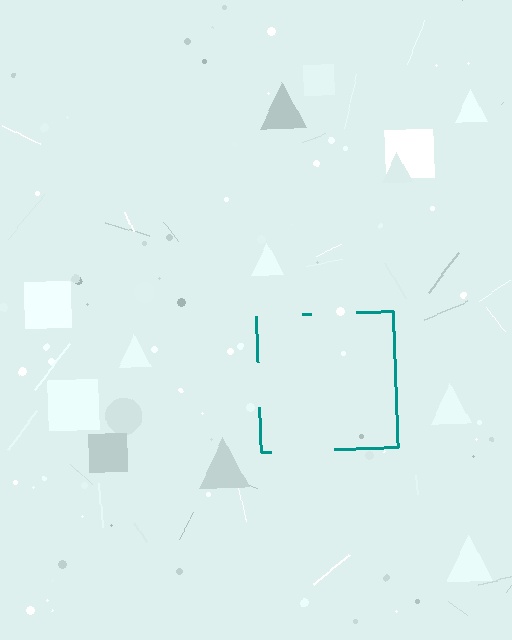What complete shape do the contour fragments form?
The contour fragments form a square.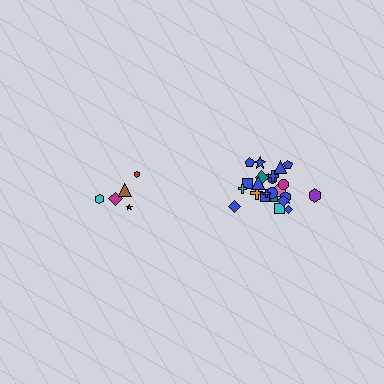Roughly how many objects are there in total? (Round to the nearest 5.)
Roughly 30 objects in total.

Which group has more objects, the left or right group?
The right group.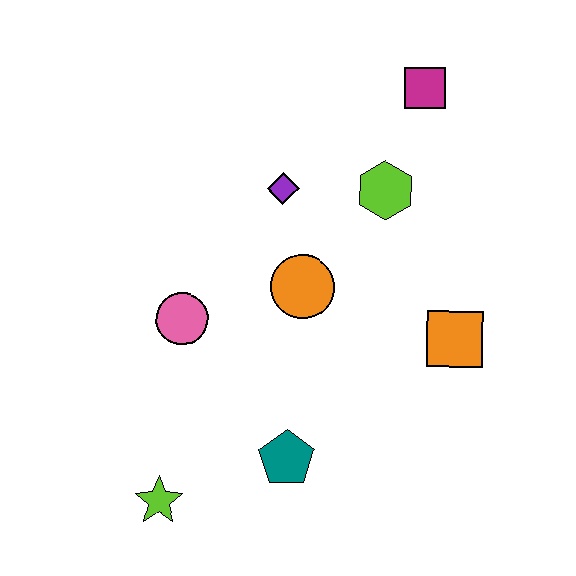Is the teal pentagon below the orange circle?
Yes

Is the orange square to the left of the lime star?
No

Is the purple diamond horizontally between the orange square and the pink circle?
Yes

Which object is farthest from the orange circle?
The lime star is farthest from the orange circle.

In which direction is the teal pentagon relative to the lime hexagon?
The teal pentagon is below the lime hexagon.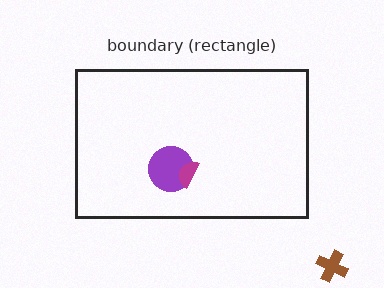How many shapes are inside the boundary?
2 inside, 1 outside.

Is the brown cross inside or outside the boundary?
Outside.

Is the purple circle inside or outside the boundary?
Inside.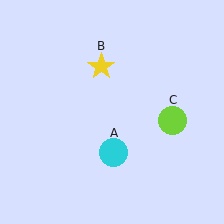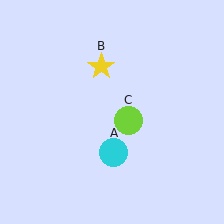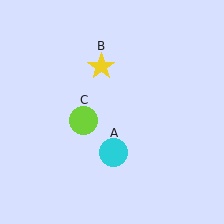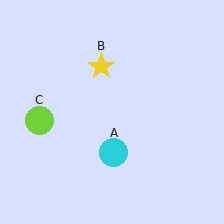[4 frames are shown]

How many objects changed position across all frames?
1 object changed position: lime circle (object C).